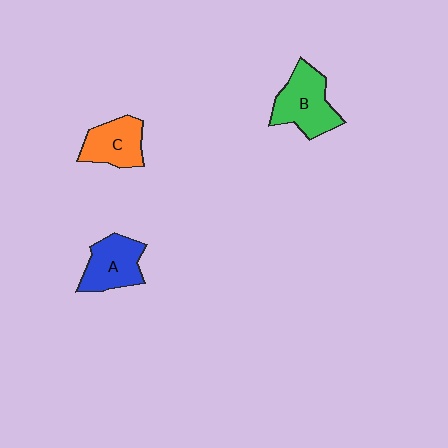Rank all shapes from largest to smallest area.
From largest to smallest: B (green), A (blue), C (orange).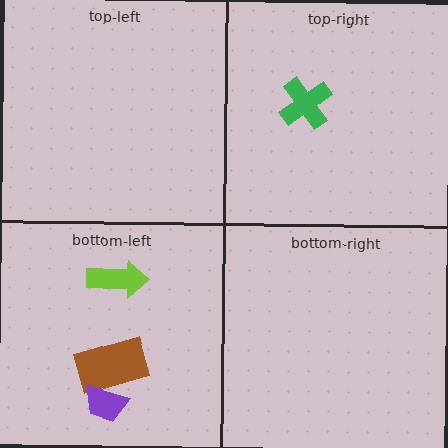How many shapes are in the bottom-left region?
3.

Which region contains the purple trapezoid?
The bottom-left region.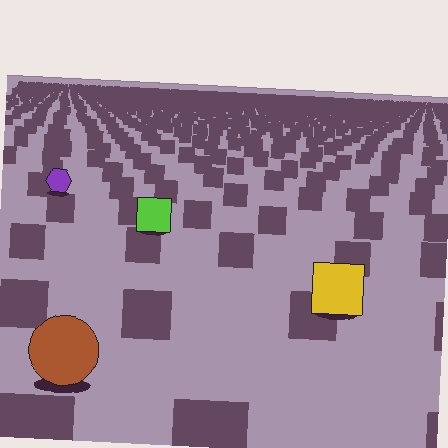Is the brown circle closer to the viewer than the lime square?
Yes. The brown circle is closer — you can tell from the texture gradient: the ground texture is coarser near it.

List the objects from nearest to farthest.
From nearest to farthest: the brown circle, the yellow square, the lime square, the purple hexagon.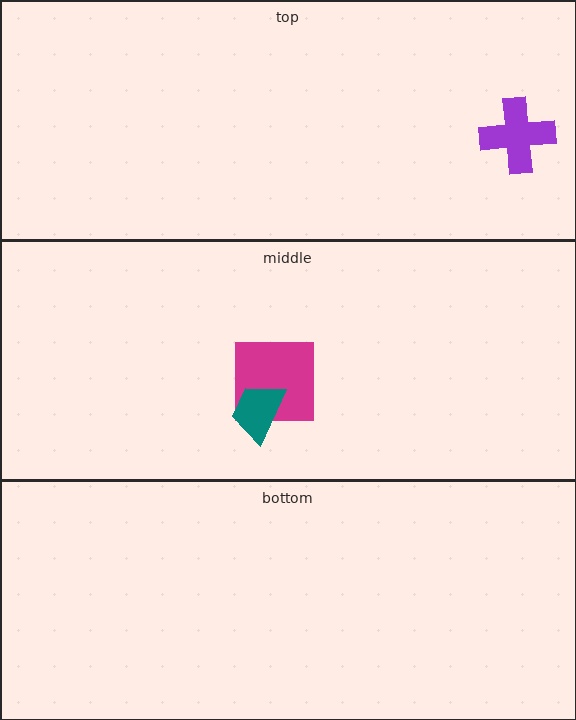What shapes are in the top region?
The purple cross.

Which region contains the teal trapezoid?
The middle region.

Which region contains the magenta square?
The middle region.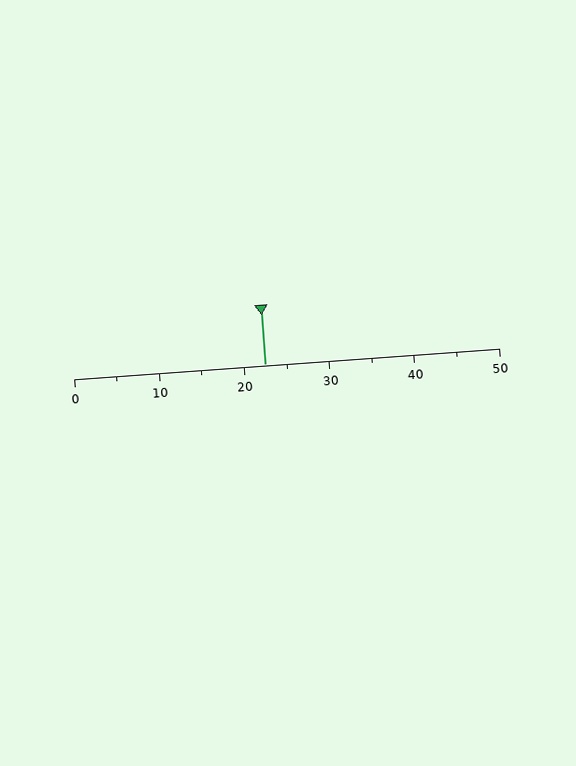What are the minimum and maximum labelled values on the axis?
The axis runs from 0 to 50.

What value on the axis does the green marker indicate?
The marker indicates approximately 22.5.